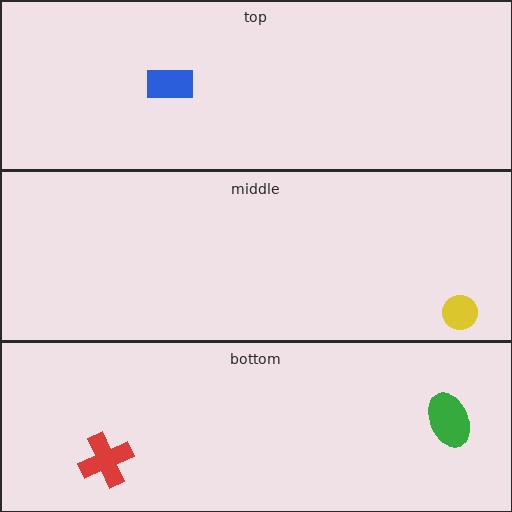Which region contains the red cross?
The bottom region.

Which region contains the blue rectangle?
The top region.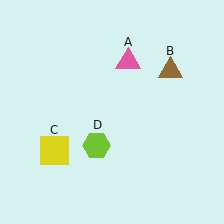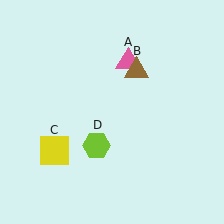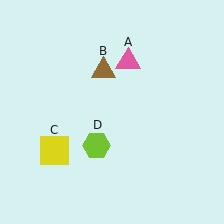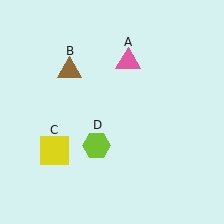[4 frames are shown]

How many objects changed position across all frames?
1 object changed position: brown triangle (object B).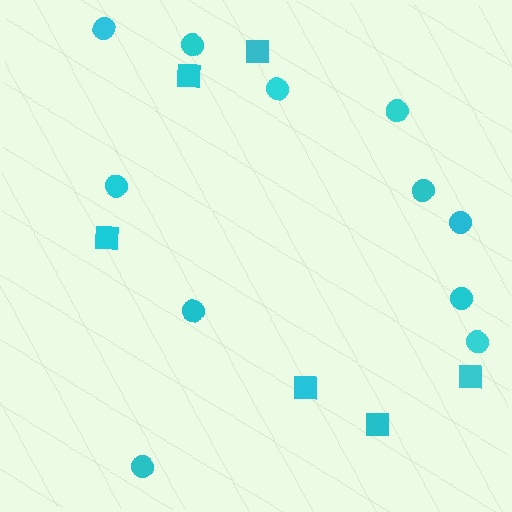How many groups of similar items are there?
There are 2 groups: one group of circles (11) and one group of squares (6).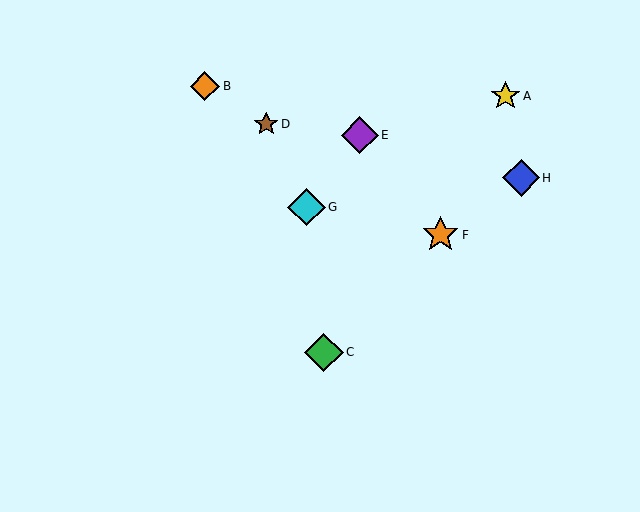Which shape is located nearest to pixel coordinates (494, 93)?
The yellow star (labeled A) at (505, 96) is nearest to that location.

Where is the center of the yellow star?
The center of the yellow star is at (505, 96).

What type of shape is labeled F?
Shape F is an orange star.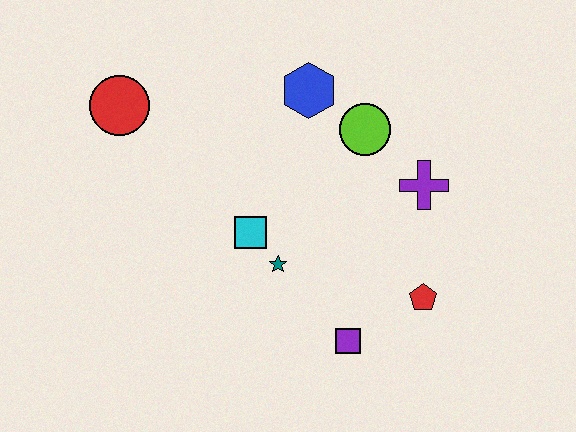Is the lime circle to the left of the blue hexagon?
No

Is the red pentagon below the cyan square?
Yes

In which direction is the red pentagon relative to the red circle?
The red pentagon is to the right of the red circle.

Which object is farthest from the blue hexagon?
The purple square is farthest from the blue hexagon.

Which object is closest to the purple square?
The red pentagon is closest to the purple square.